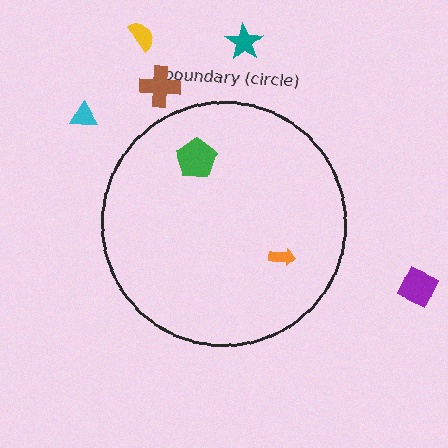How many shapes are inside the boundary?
2 inside, 5 outside.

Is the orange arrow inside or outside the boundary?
Inside.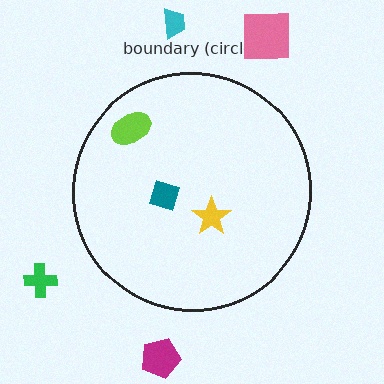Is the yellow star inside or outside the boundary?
Inside.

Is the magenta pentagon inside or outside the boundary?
Outside.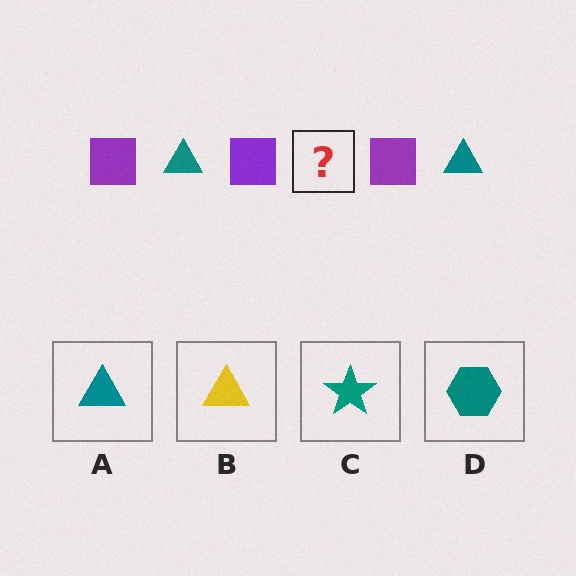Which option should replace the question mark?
Option A.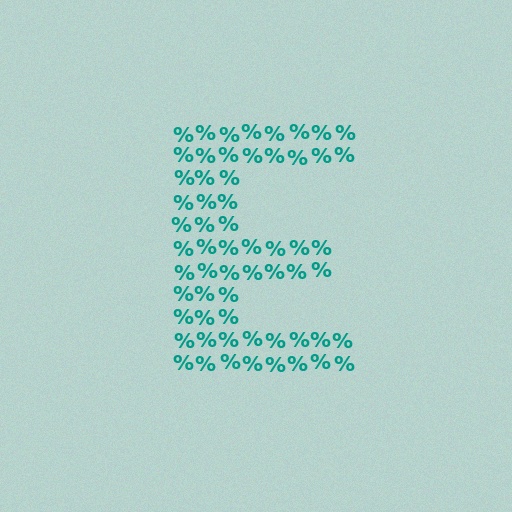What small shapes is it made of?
It is made of small percent signs.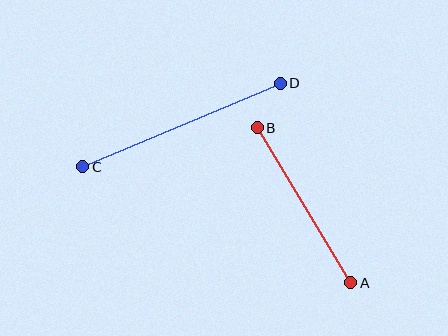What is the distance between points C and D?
The distance is approximately 214 pixels.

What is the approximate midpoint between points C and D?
The midpoint is at approximately (182, 125) pixels.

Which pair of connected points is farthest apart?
Points C and D are farthest apart.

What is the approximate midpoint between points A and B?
The midpoint is at approximately (304, 205) pixels.